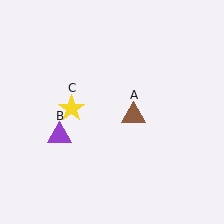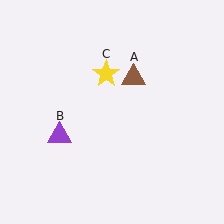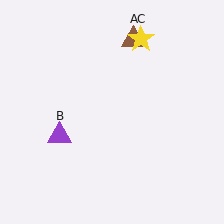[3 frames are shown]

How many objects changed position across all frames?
2 objects changed position: brown triangle (object A), yellow star (object C).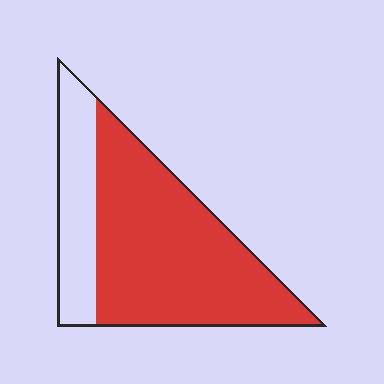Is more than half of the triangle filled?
Yes.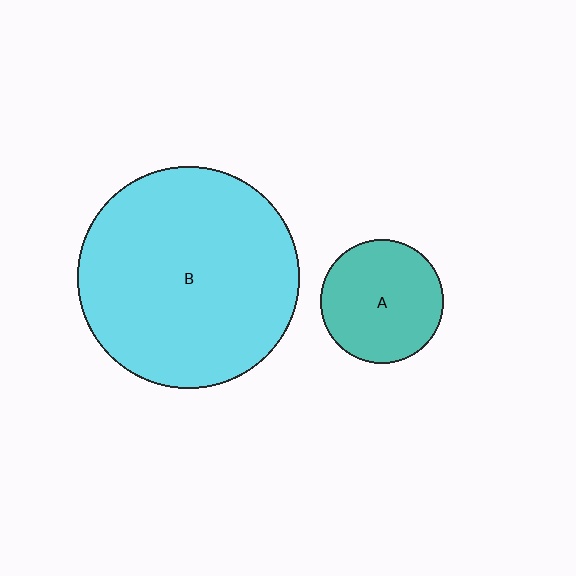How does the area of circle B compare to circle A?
Approximately 3.2 times.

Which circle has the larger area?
Circle B (cyan).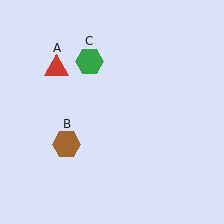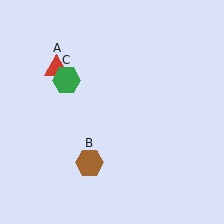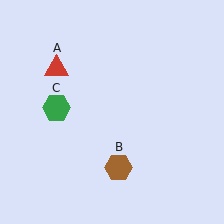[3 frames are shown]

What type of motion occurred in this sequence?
The brown hexagon (object B), green hexagon (object C) rotated counterclockwise around the center of the scene.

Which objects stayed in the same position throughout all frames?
Red triangle (object A) remained stationary.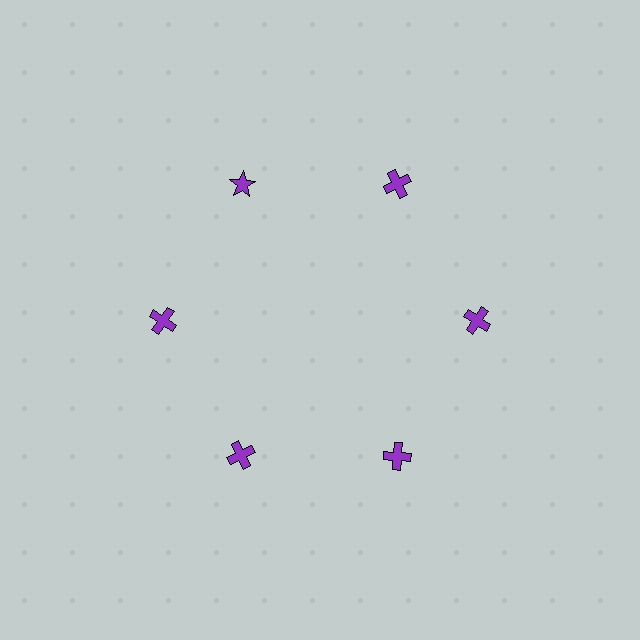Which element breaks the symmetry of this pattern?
The purple star at roughly the 11 o'clock position breaks the symmetry. All other shapes are purple crosses.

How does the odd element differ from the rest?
It has a different shape: star instead of cross.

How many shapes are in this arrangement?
There are 6 shapes arranged in a ring pattern.